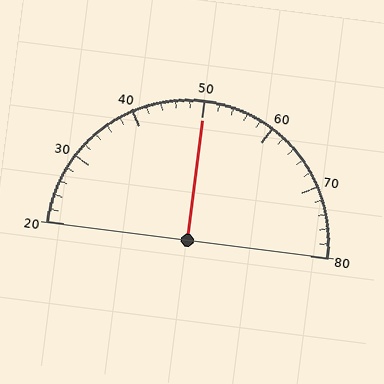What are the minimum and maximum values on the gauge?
The gauge ranges from 20 to 80.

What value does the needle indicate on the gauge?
The needle indicates approximately 50.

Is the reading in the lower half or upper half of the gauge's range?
The reading is in the upper half of the range (20 to 80).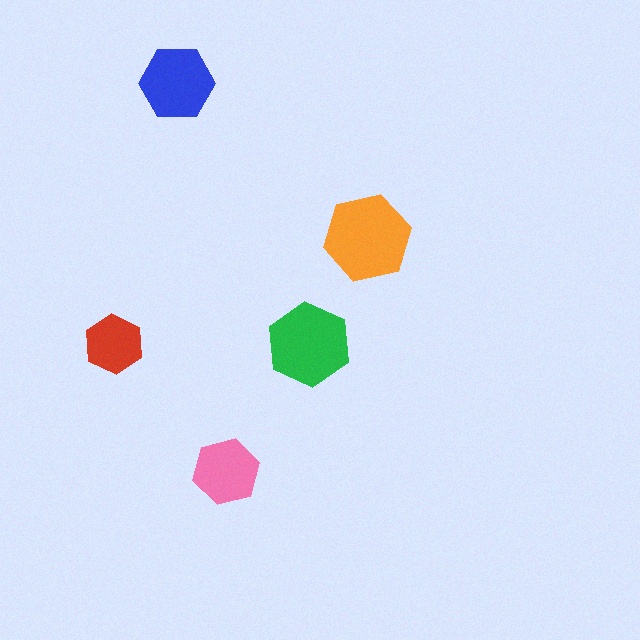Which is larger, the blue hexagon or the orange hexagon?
The orange one.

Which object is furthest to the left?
The red hexagon is leftmost.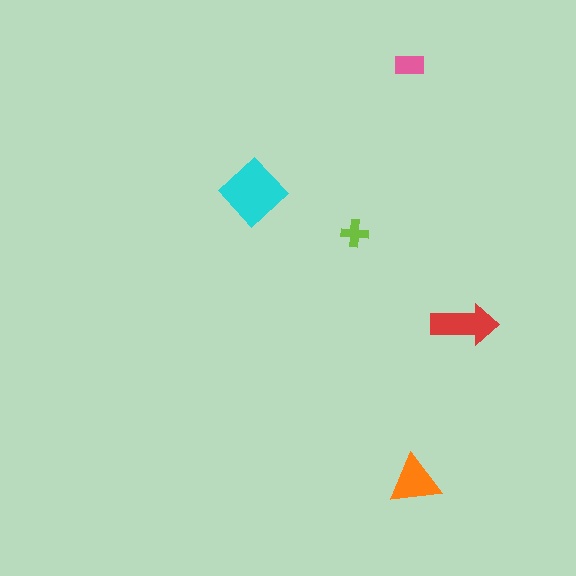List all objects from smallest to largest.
The lime cross, the pink rectangle, the orange triangle, the red arrow, the cyan diamond.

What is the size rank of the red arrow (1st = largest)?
2nd.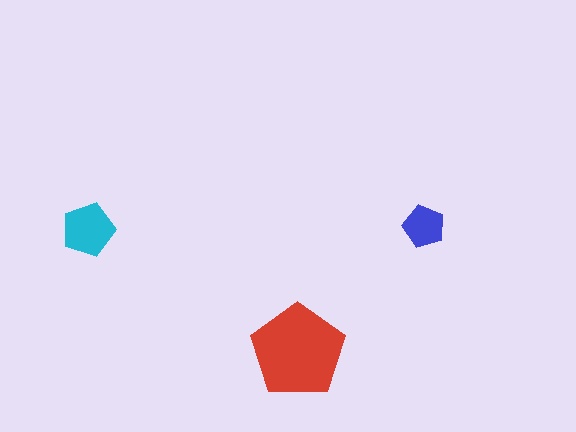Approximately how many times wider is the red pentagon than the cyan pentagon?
About 2 times wider.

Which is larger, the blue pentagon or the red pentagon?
The red one.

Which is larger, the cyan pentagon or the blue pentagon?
The cyan one.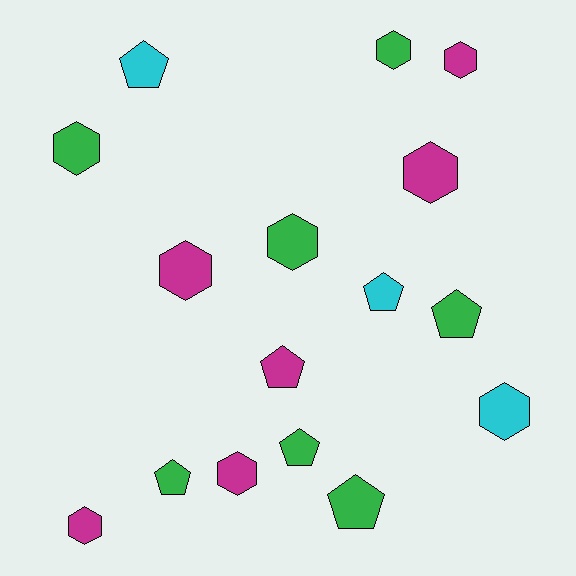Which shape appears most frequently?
Hexagon, with 9 objects.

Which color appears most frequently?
Green, with 7 objects.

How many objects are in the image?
There are 16 objects.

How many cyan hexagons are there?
There is 1 cyan hexagon.